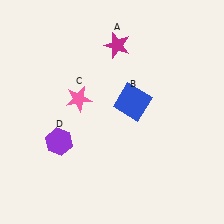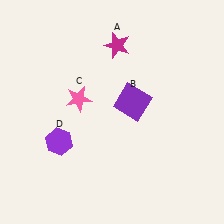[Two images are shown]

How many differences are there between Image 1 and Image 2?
There is 1 difference between the two images.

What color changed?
The square (B) changed from blue in Image 1 to purple in Image 2.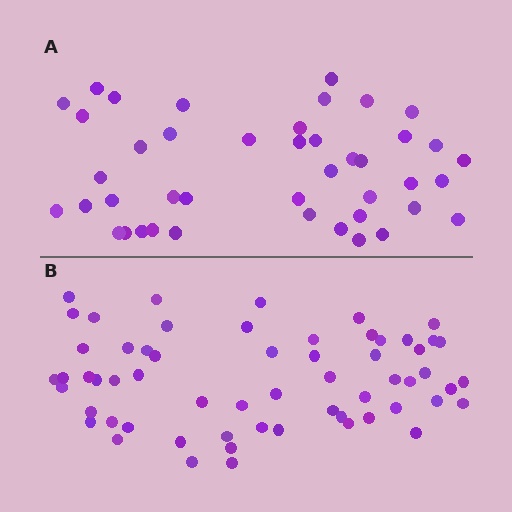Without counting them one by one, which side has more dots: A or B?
Region B (the bottom region) has more dots.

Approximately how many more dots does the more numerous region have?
Region B has approximately 15 more dots than region A.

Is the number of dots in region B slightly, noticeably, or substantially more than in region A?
Region B has noticeably more, but not dramatically so. The ratio is roughly 1.4 to 1.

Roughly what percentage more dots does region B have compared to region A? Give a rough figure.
About 40% more.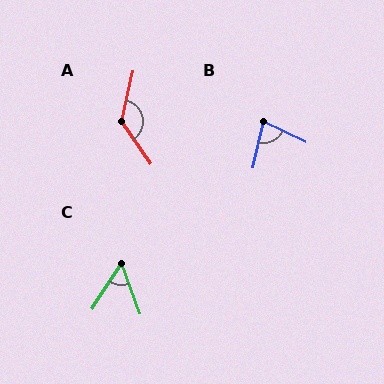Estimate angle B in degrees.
Approximately 77 degrees.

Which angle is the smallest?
C, at approximately 53 degrees.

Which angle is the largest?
A, at approximately 133 degrees.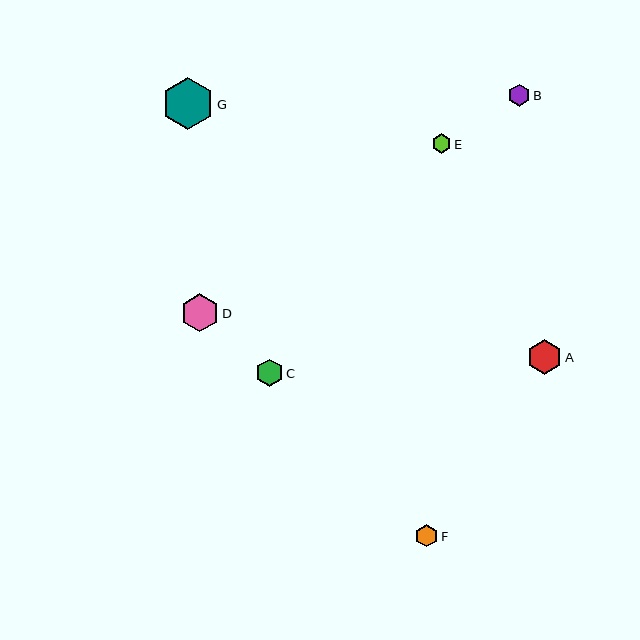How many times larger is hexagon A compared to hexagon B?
Hexagon A is approximately 1.6 times the size of hexagon B.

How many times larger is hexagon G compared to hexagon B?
Hexagon G is approximately 2.4 times the size of hexagon B.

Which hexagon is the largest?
Hexagon G is the largest with a size of approximately 52 pixels.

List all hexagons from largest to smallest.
From largest to smallest: G, D, A, C, F, B, E.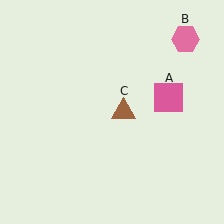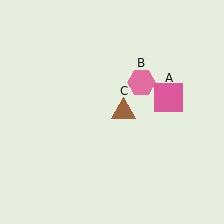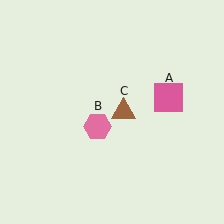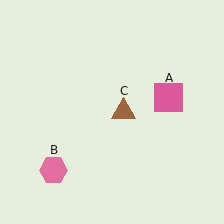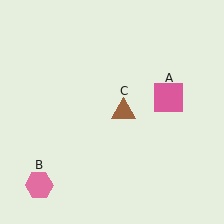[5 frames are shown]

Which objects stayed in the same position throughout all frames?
Pink square (object A) and brown triangle (object C) remained stationary.